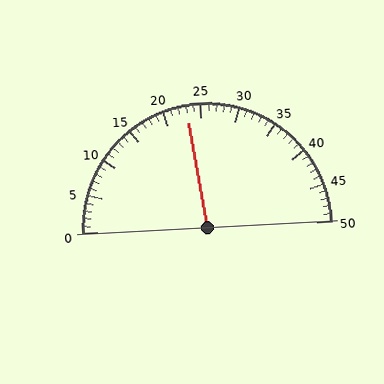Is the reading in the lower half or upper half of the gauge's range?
The reading is in the lower half of the range (0 to 50).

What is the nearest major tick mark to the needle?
The nearest major tick mark is 25.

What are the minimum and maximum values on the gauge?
The gauge ranges from 0 to 50.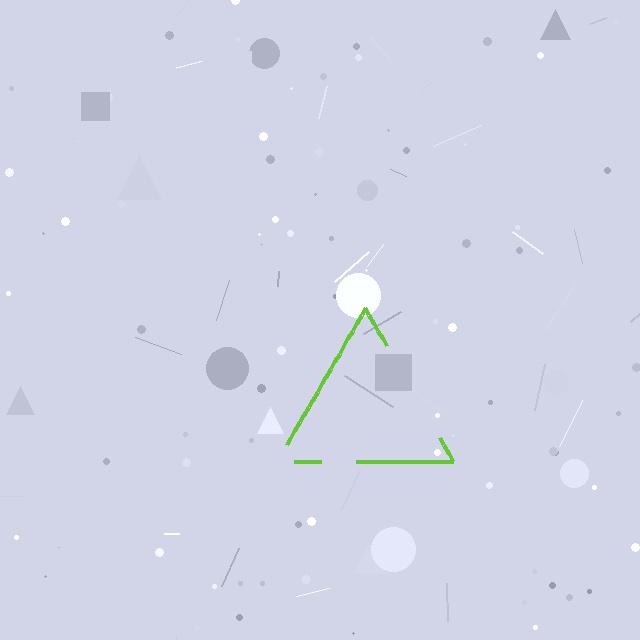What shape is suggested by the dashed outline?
The dashed outline suggests a triangle.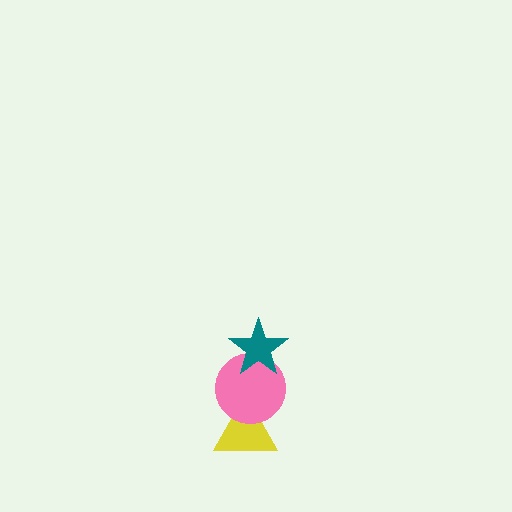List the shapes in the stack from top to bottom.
From top to bottom: the teal star, the pink circle, the yellow triangle.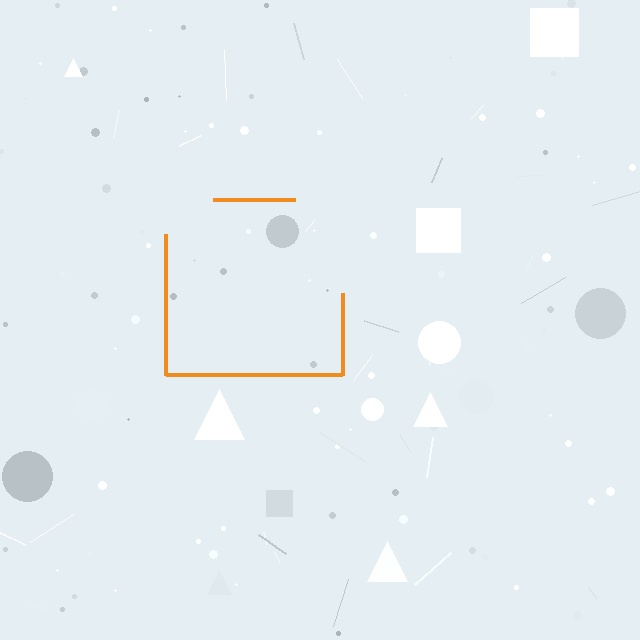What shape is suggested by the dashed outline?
The dashed outline suggests a square.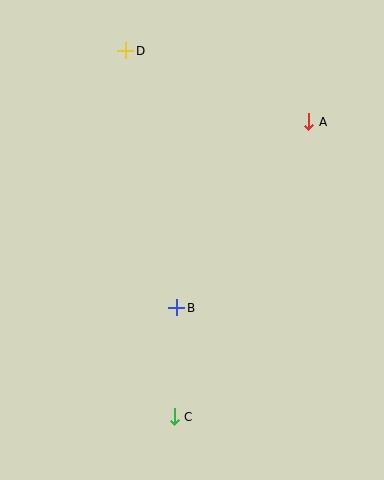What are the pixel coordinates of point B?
Point B is at (177, 308).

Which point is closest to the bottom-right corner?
Point C is closest to the bottom-right corner.